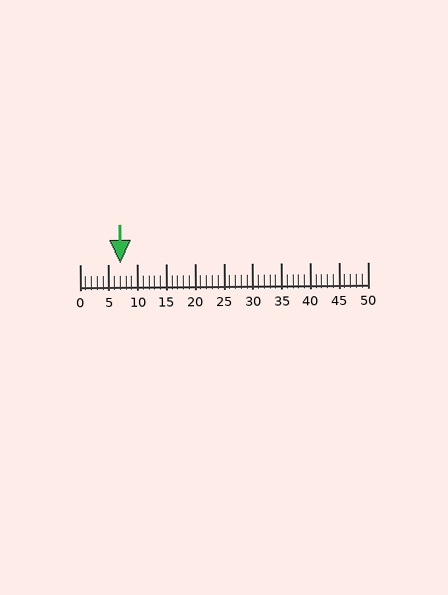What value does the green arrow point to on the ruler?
The green arrow points to approximately 7.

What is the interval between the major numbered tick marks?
The major tick marks are spaced 5 units apart.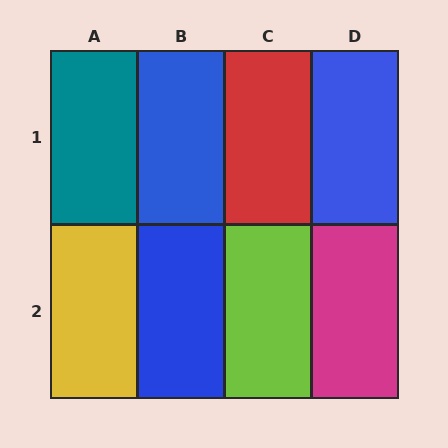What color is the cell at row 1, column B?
Blue.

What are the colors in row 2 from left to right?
Yellow, blue, lime, magenta.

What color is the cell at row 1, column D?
Blue.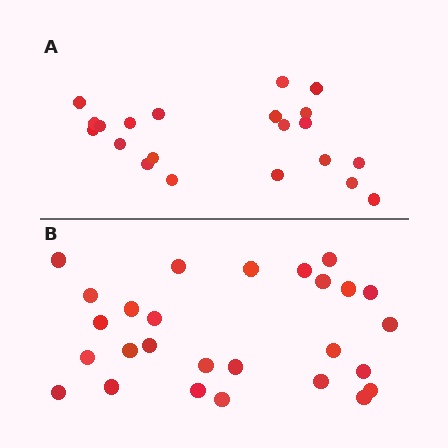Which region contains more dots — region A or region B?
Region B (the bottom region) has more dots.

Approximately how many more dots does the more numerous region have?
Region B has about 6 more dots than region A.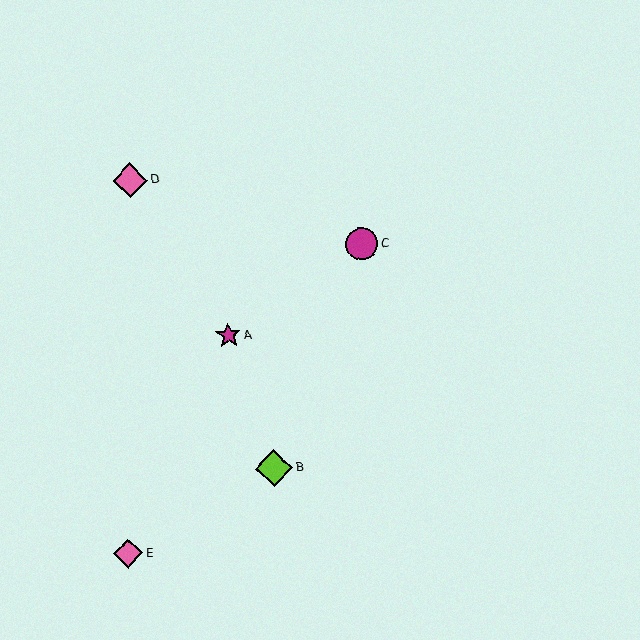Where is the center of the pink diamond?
The center of the pink diamond is at (130, 180).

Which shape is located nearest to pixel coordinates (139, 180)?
The pink diamond (labeled D) at (130, 180) is nearest to that location.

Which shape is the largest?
The lime diamond (labeled B) is the largest.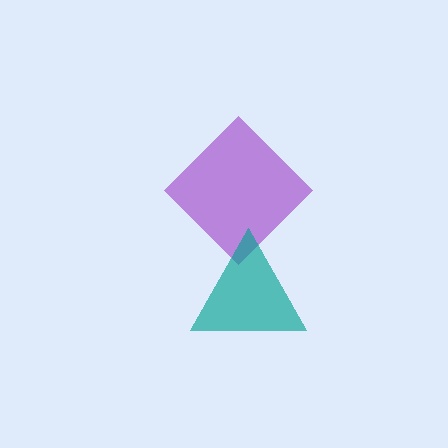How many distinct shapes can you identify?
There are 2 distinct shapes: a purple diamond, a teal triangle.